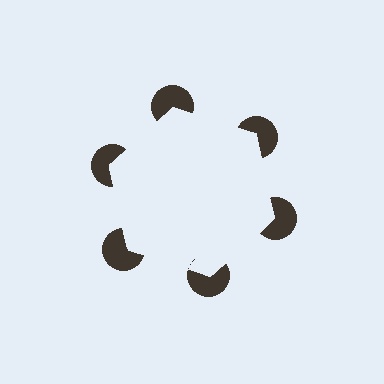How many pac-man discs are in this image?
There are 6 — one at each vertex of the illusory hexagon.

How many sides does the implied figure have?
6 sides.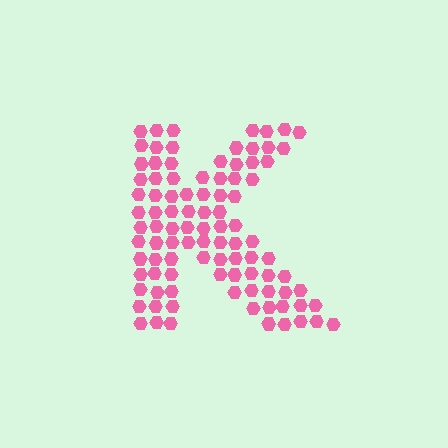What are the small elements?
The small elements are hexagons.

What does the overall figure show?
The overall figure shows the letter K.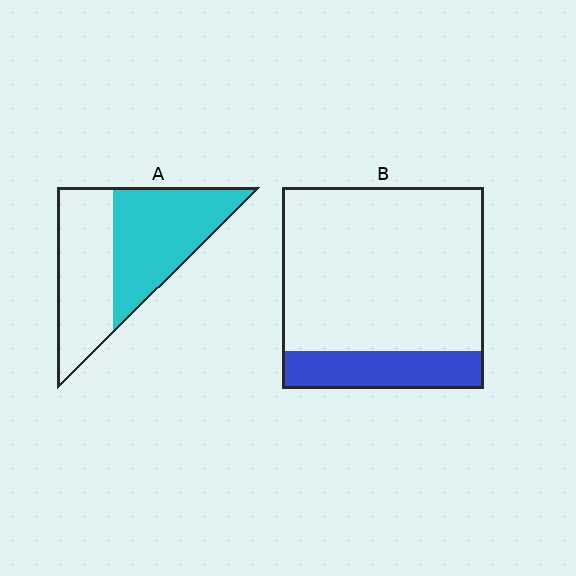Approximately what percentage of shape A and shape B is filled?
A is approximately 55% and B is approximately 20%.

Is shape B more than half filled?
No.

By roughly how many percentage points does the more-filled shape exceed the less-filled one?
By roughly 35 percentage points (A over B).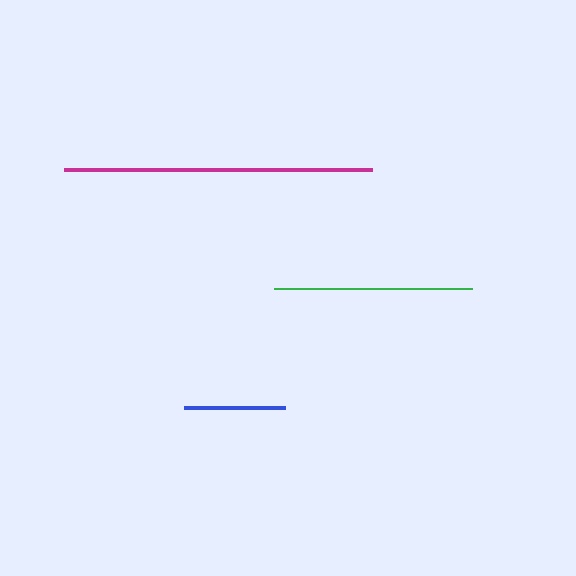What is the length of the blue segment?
The blue segment is approximately 101 pixels long.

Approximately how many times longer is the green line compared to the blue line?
The green line is approximately 2.0 times the length of the blue line.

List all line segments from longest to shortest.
From longest to shortest: magenta, green, blue.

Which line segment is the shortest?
The blue line is the shortest at approximately 101 pixels.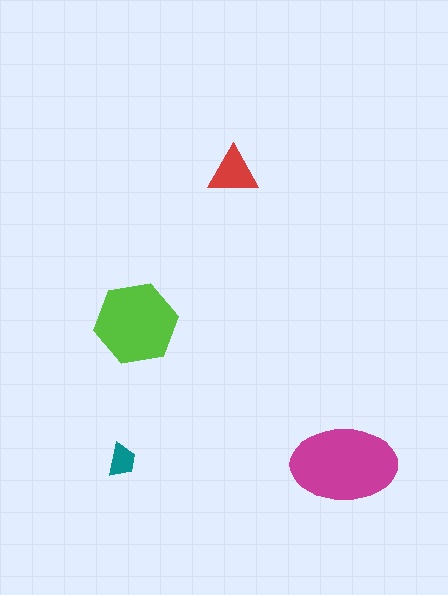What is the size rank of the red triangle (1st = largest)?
3rd.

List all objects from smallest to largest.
The teal trapezoid, the red triangle, the lime hexagon, the magenta ellipse.